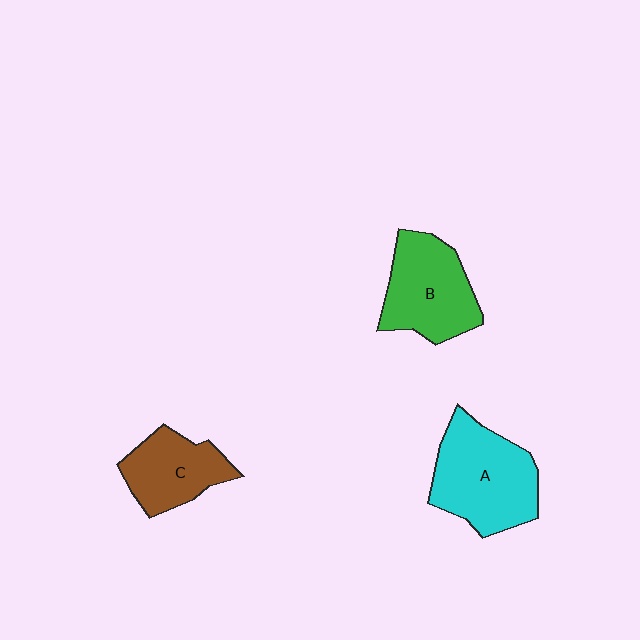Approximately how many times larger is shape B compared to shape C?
Approximately 1.3 times.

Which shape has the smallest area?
Shape C (brown).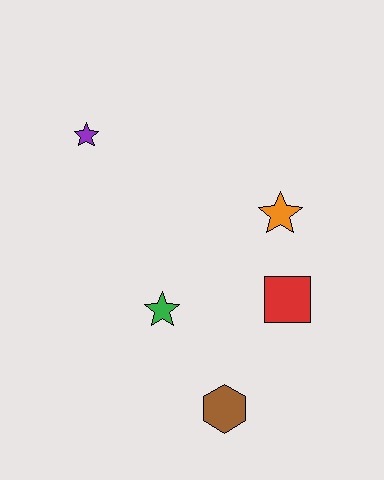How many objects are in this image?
There are 5 objects.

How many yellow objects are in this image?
There are no yellow objects.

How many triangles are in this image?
There are no triangles.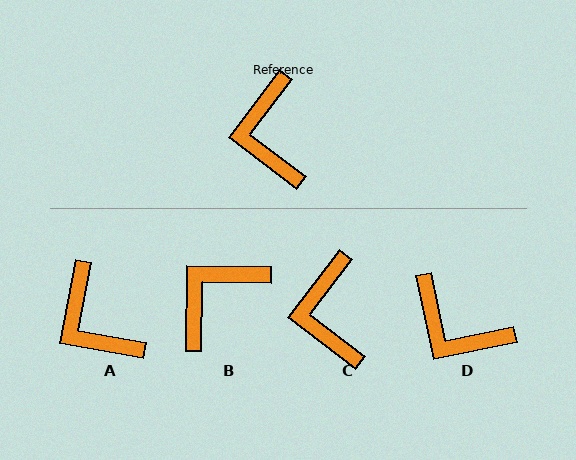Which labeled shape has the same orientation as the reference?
C.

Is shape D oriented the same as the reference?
No, it is off by about 49 degrees.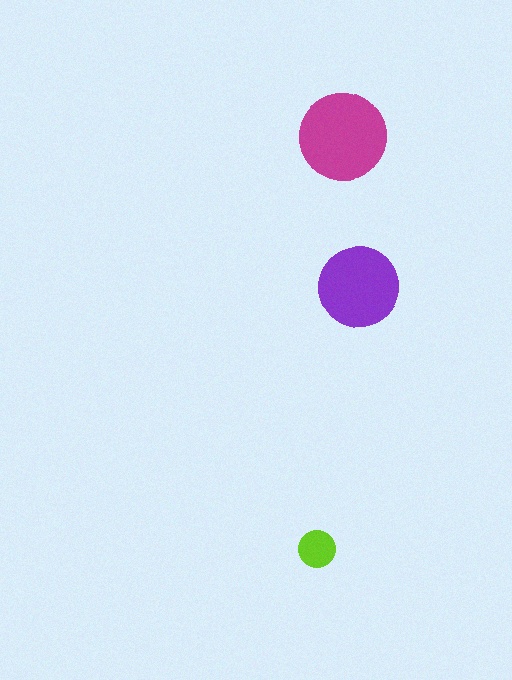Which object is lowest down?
The lime circle is bottommost.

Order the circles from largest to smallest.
the magenta one, the purple one, the lime one.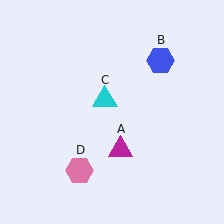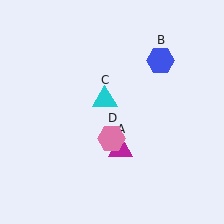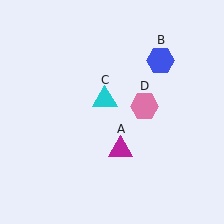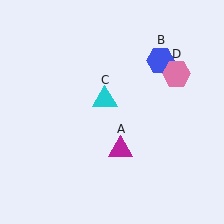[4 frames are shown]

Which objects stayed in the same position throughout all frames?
Magenta triangle (object A) and blue hexagon (object B) and cyan triangle (object C) remained stationary.